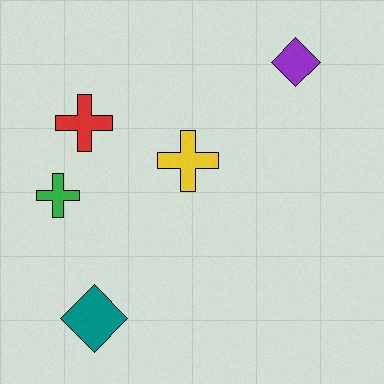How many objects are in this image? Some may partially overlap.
There are 5 objects.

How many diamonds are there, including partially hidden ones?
There are 2 diamonds.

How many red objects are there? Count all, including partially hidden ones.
There is 1 red object.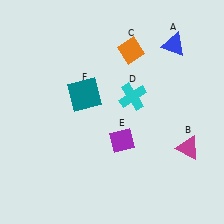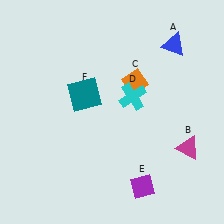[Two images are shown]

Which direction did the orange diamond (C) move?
The orange diamond (C) moved down.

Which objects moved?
The objects that moved are: the orange diamond (C), the purple diamond (E).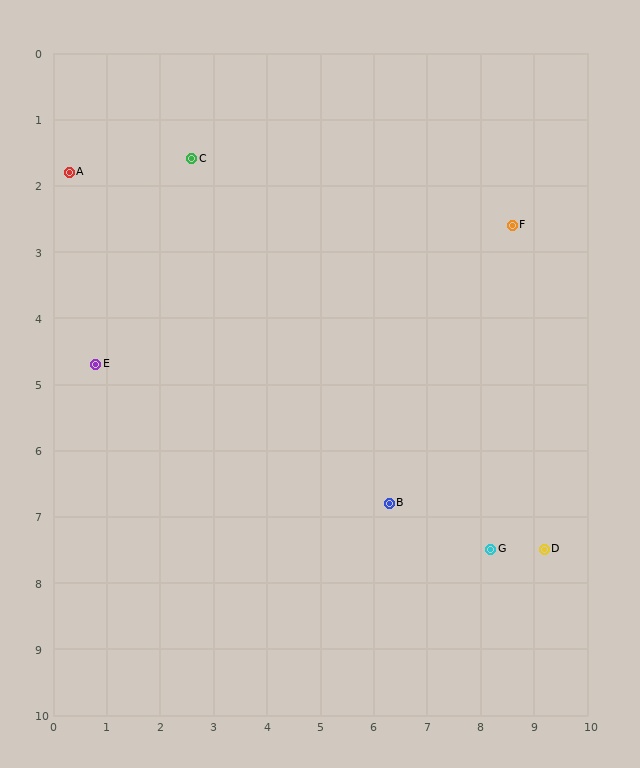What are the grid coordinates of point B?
Point B is at approximately (6.3, 6.8).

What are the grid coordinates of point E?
Point E is at approximately (0.8, 4.7).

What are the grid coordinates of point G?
Point G is at approximately (8.2, 7.5).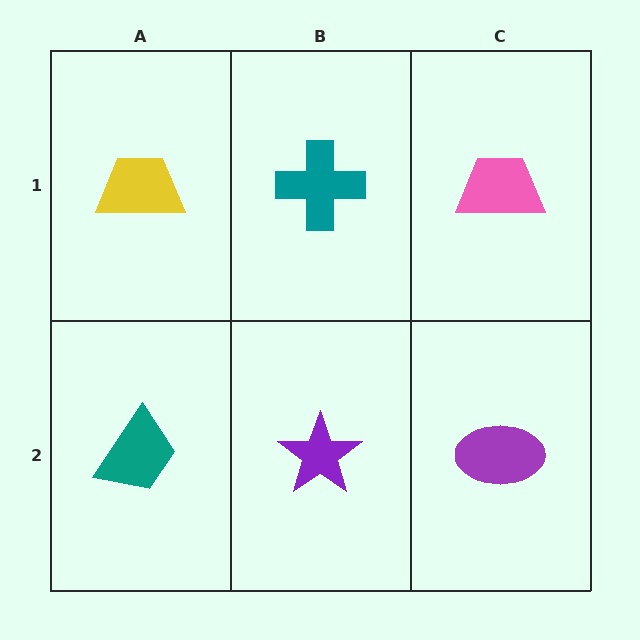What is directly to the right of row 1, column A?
A teal cross.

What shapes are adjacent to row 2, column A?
A yellow trapezoid (row 1, column A), a purple star (row 2, column B).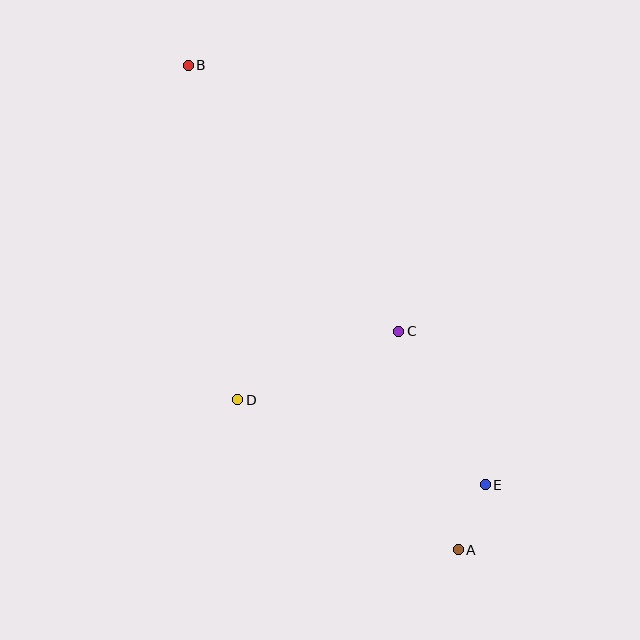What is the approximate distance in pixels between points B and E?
The distance between B and E is approximately 514 pixels.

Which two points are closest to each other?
Points A and E are closest to each other.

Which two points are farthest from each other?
Points A and B are farthest from each other.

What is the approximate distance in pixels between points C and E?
The distance between C and E is approximately 176 pixels.